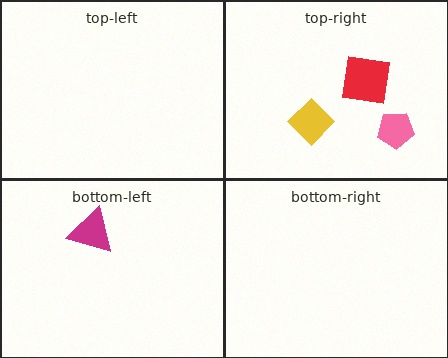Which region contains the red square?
The top-right region.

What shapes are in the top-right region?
The yellow diamond, the pink pentagon, the red square.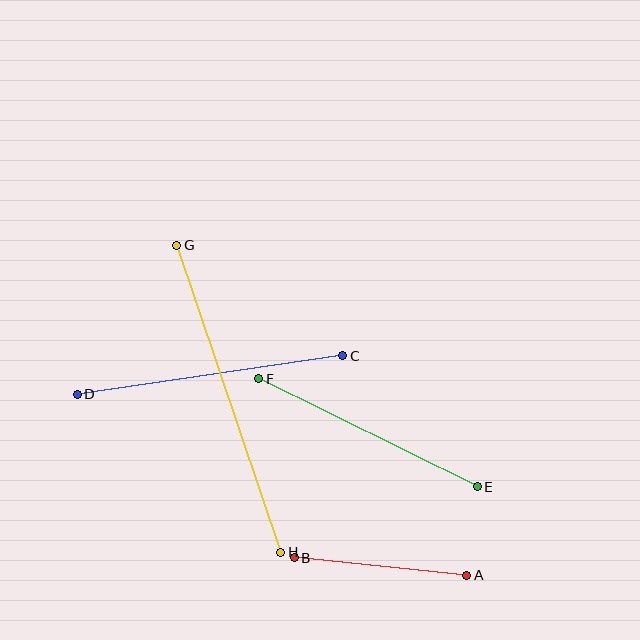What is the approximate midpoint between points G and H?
The midpoint is at approximately (229, 399) pixels.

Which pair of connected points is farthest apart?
Points G and H are farthest apart.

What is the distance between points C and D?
The distance is approximately 268 pixels.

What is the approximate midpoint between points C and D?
The midpoint is at approximately (210, 375) pixels.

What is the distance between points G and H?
The distance is approximately 324 pixels.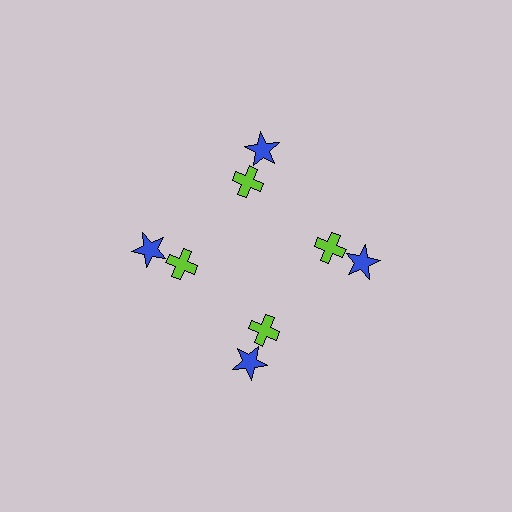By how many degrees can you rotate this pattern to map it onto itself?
The pattern maps onto itself every 90 degrees of rotation.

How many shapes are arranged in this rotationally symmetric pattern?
There are 8 shapes, arranged in 4 groups of 2.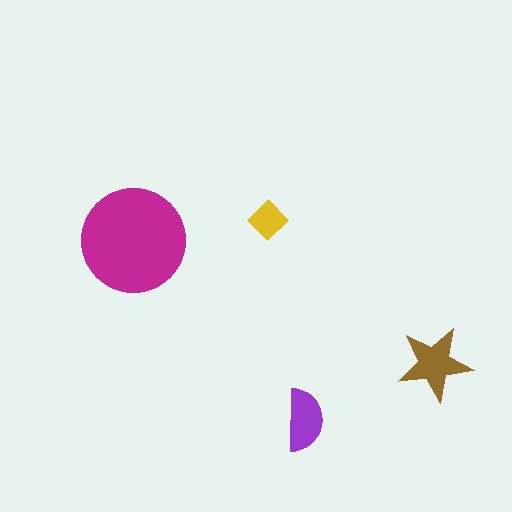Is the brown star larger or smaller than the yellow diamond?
Larger.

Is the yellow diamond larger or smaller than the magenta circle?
Smaller.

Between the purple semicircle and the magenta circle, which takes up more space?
The magenta circle.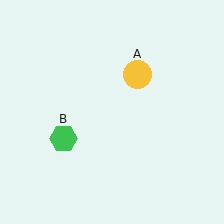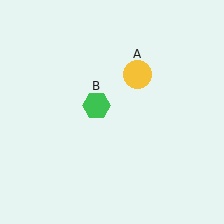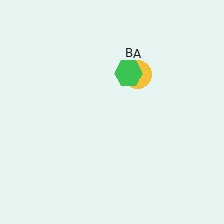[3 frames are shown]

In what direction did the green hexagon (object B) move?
The green hexagon (object B) moved up and to the right.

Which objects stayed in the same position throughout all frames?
Yellow circle (object A) remained stationary.